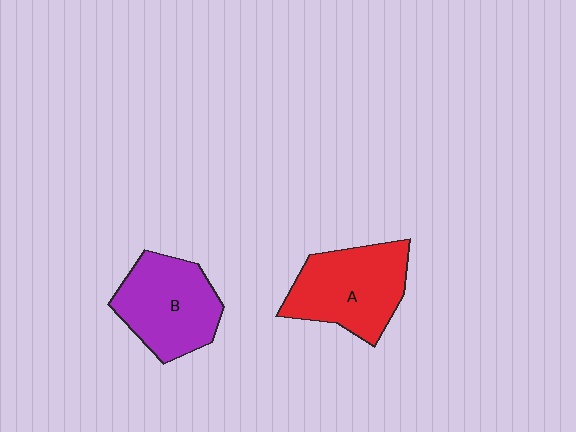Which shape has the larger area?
Shape A (red).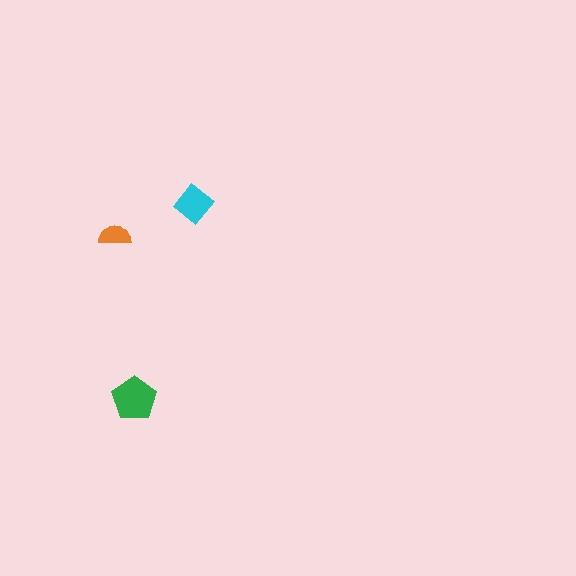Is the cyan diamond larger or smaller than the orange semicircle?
Larger.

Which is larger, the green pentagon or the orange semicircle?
The green pentagon.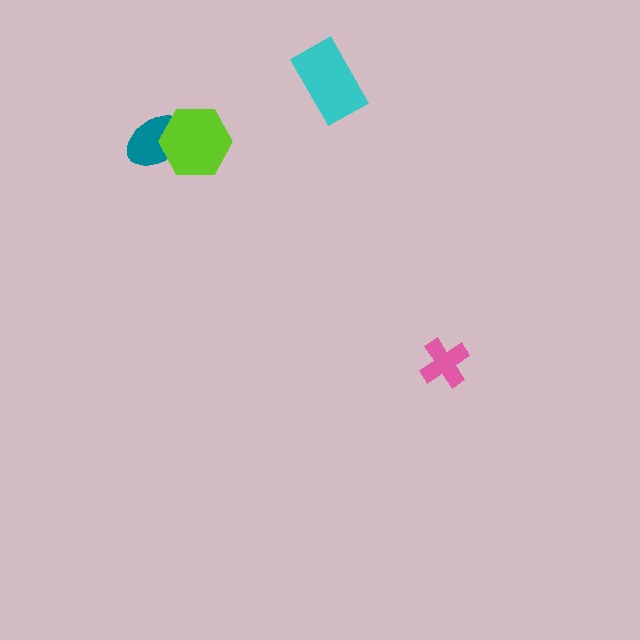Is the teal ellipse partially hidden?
Yes, it is partially covered by another shape.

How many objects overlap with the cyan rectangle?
0 objects overlap with the cyan rectangle.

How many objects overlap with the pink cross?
0 objects overlap with the pink cross.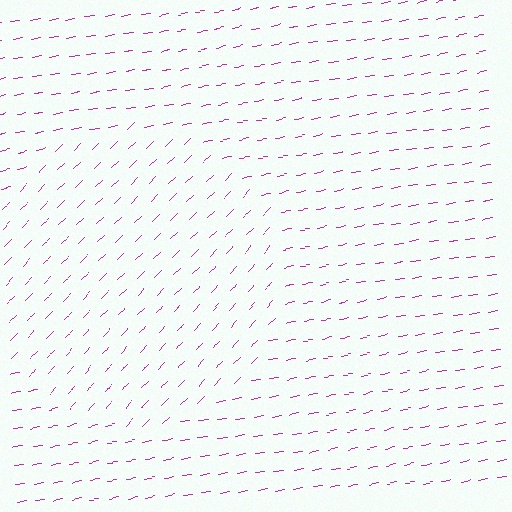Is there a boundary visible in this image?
Yes, there is a texture boundary formed by a change in line orientation.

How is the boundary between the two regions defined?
The boundary is defined purely by a change in line orientation (approximately 35 degrees difference). All lines are the same color and thickness.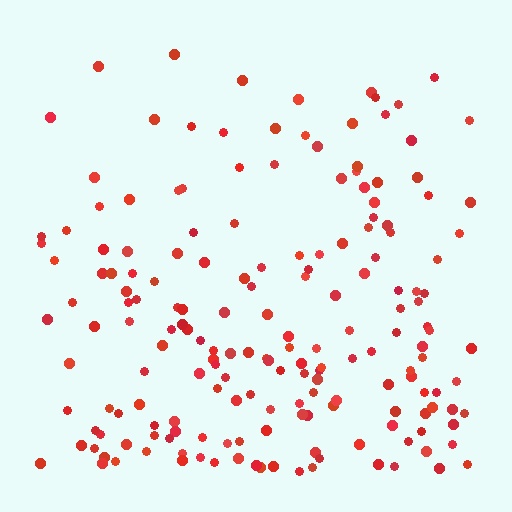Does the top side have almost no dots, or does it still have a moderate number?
Still a moderate number, just noticeably fewer than the bottom.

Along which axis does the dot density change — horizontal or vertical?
Vertical.